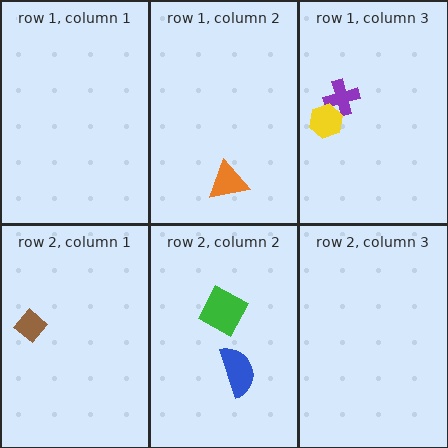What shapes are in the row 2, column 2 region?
The green square, the blue semicircle.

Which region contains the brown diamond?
The row 2, column 1 region.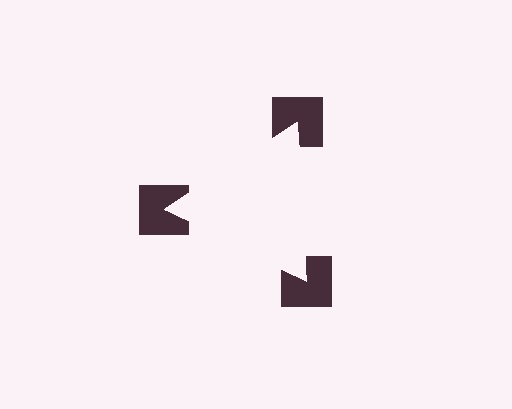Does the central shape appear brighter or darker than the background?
It typically appears slightly brighter than the background, even though no actual brightness change is drawn.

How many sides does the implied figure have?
3 sides.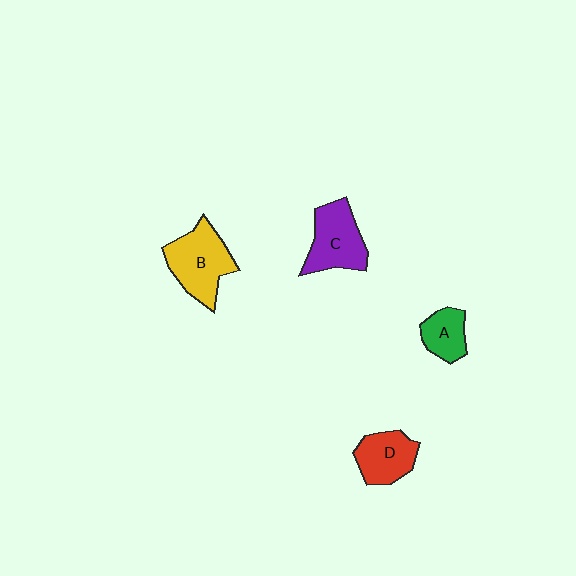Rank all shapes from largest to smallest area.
From largest to smallest: B (yellow), C (purple), D (red), A (green).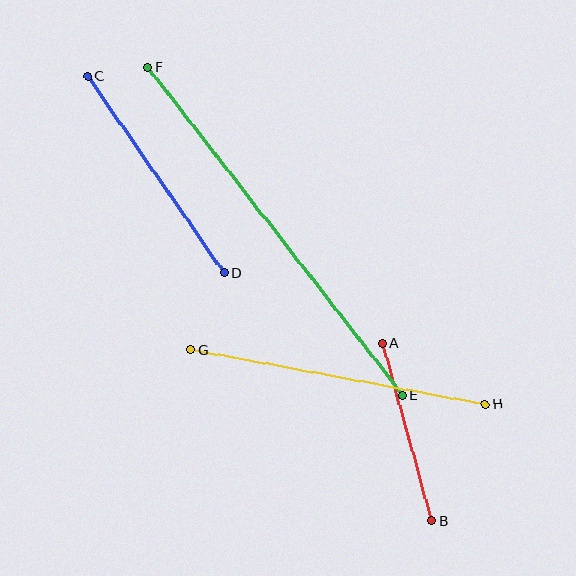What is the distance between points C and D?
The distance is approximately 239 pixels.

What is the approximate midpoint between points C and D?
The midpoint is at approximately (156, 175) pixels.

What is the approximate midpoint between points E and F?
The midpoint is at approximately (275, 231) pixels.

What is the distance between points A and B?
The distance is approximately 184 pixels.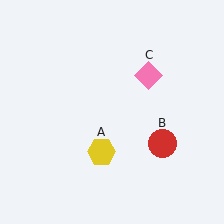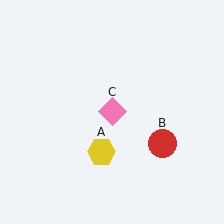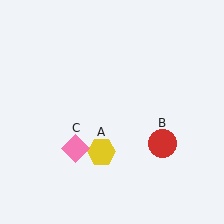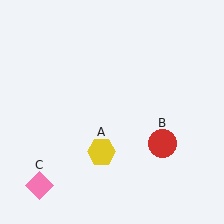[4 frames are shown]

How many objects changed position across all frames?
1 object changed position: pink diamond (object C).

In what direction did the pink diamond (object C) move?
The pink diamond (object C) moved down and to the left.